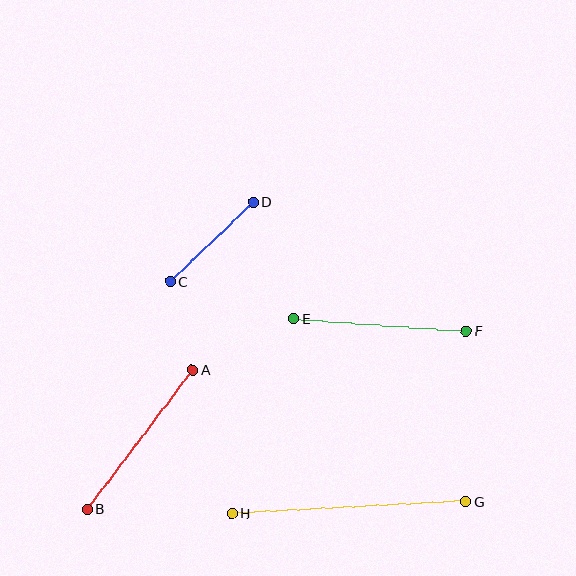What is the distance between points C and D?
The distance is approximately 115 pixels.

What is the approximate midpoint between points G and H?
The midpoint is at approximately (349, 508) pixels.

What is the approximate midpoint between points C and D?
The midpoint is at approximately (212, 242) pixels.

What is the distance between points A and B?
The distance is approximately 175 pixels.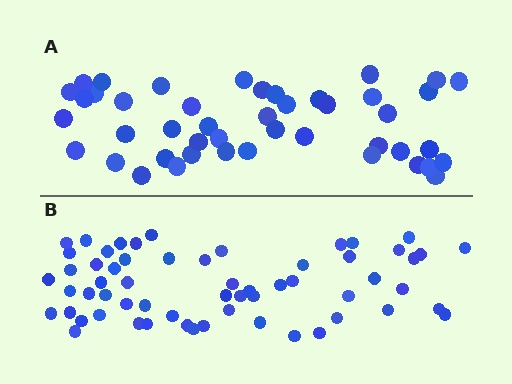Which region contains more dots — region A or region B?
Region B (the bottom region) has more dots.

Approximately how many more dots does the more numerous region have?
Region B has approximately 15 more dots than region A.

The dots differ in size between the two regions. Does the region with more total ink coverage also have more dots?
No. Region A has more total ink coverage because its dots are larger, but region B actually contains more individual dots. Total area can be misleading — the number of items is what matters here.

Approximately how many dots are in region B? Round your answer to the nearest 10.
About 60 dots.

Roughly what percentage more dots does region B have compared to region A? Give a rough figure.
About 35% more.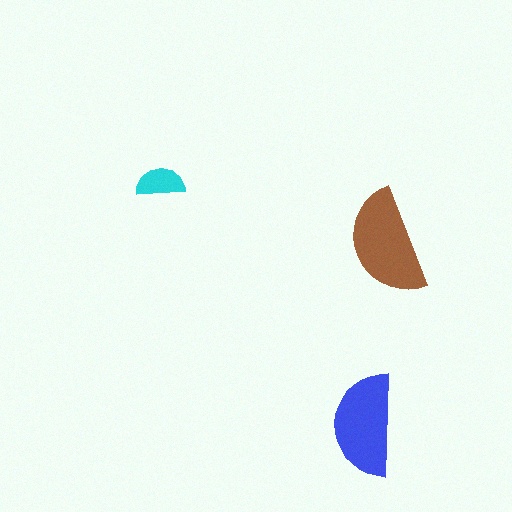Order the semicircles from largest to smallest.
the brown one, the blue one, the cyan one.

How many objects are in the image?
There are 3 objects in the image.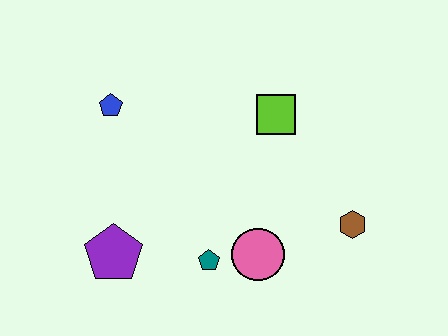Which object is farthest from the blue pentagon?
The brown hexagon is farthest from the blue pentagon.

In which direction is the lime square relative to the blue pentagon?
The lime square is to the right of the blue pentagon.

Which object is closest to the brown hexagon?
The pink circle is closest to the brown hexagon.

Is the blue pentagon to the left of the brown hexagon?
Yes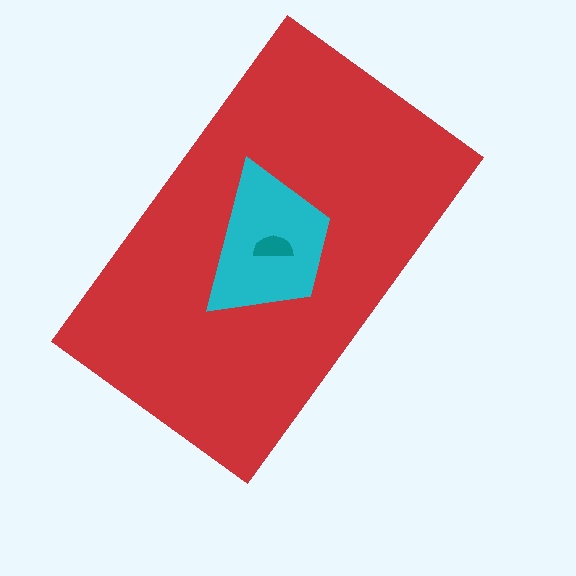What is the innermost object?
The teal semicircle.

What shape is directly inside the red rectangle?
The cyan trapezoid.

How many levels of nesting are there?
3.